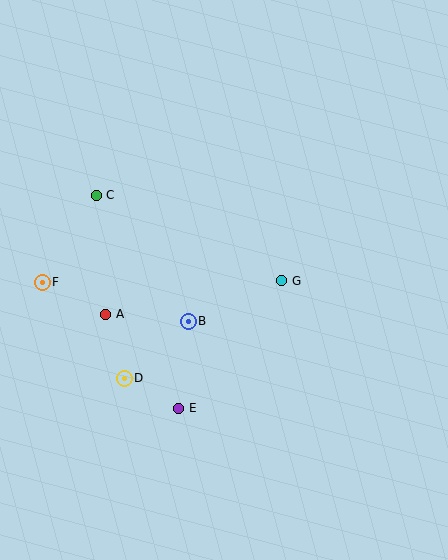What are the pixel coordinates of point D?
Point D is at (124, 378).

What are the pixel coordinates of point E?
Point E is at (179, 408).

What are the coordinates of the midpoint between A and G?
The midpoint between A and G is at (194, 297).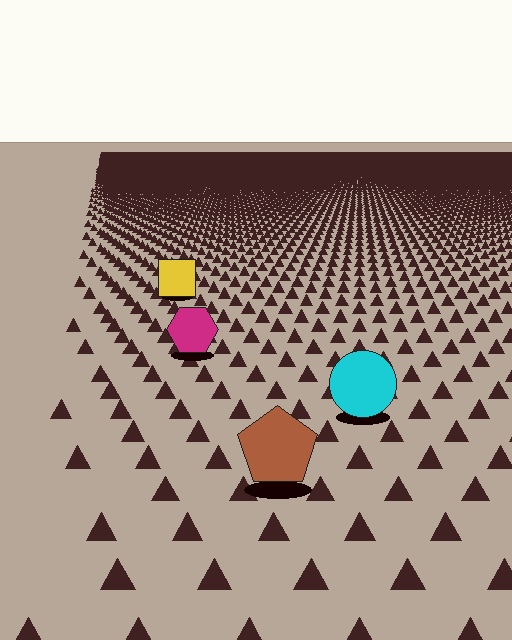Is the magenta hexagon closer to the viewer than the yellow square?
Yes. The magenta hexagon is closer — you can tell from the texture gradient: the ground texture is coarser near it.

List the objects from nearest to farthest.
From nearest to farthest: the brown pentagon, the cyan circle, the magenta hexagon, the yellow square.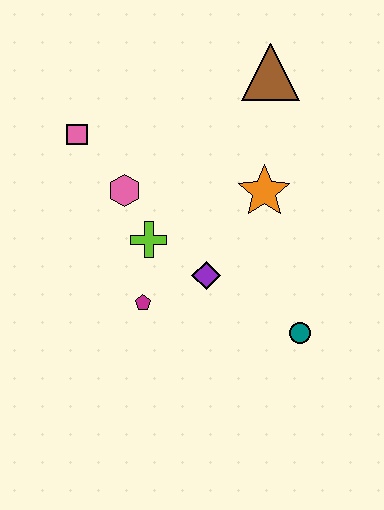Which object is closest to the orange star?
The purple diamond is closest to the orange star.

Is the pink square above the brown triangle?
No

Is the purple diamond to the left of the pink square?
No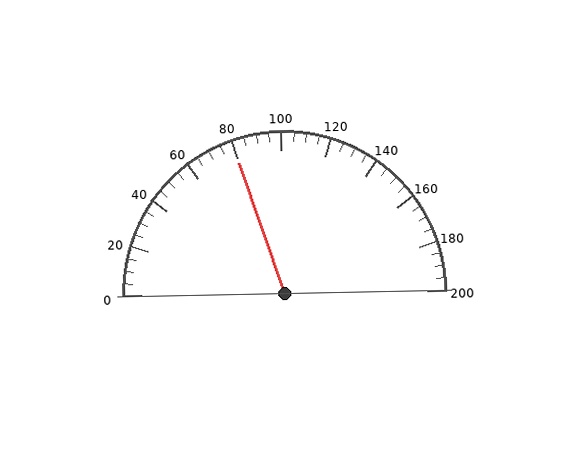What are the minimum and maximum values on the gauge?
The gauge ranges from 0 to 200.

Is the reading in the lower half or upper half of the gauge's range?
The reading is in the lower half of the range (0 to 200).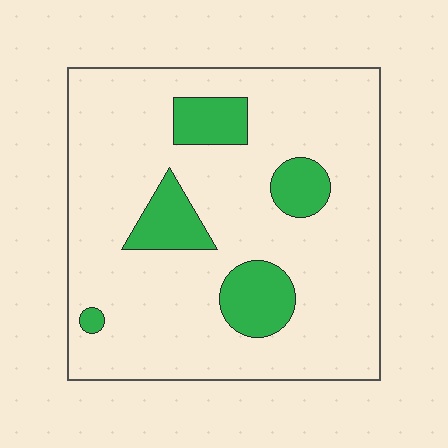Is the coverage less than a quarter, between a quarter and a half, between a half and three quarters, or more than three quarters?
Less than a quarter.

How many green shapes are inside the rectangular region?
5.